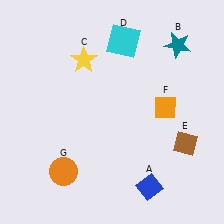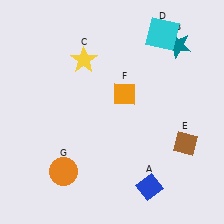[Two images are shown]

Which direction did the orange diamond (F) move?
The orange diamond (F) moved left.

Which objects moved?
The objects that moved are: the cyan square (D), the orange diamond (F).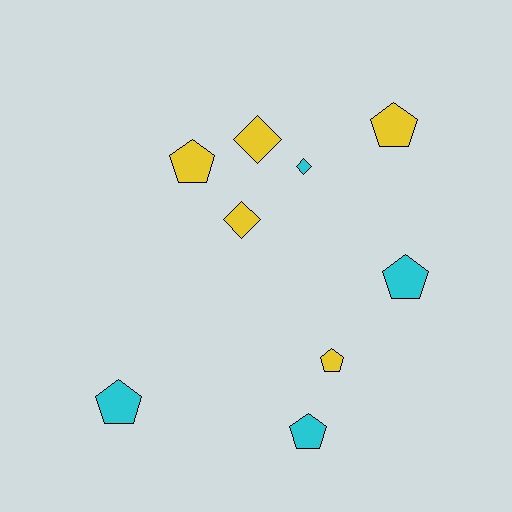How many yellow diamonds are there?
There are 2 yellow diamonds.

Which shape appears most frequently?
Pentagon, with 6 objects.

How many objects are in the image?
There are 9 objects.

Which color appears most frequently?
Yellow, with 5 objects.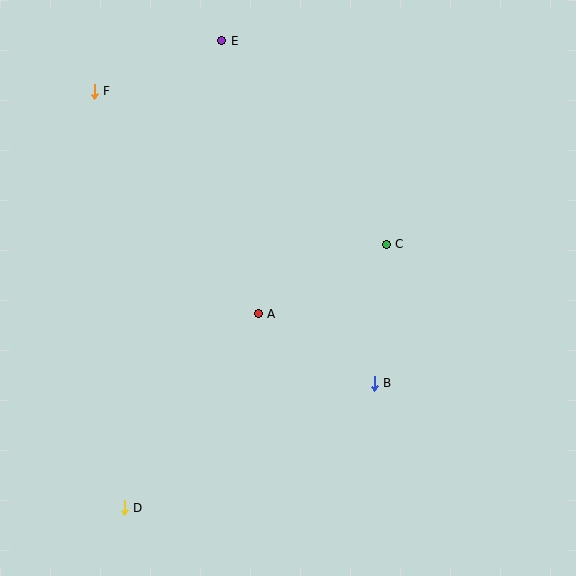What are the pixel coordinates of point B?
Point B is at (374, 383).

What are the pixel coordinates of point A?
Point A is at (258, 314).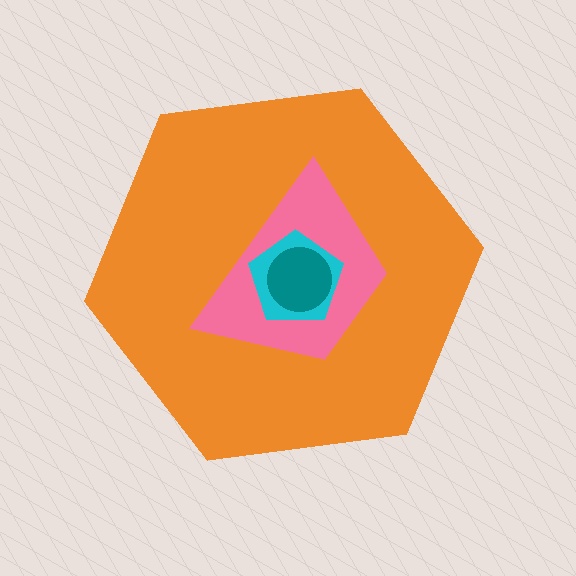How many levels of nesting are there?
4.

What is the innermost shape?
The teal circle.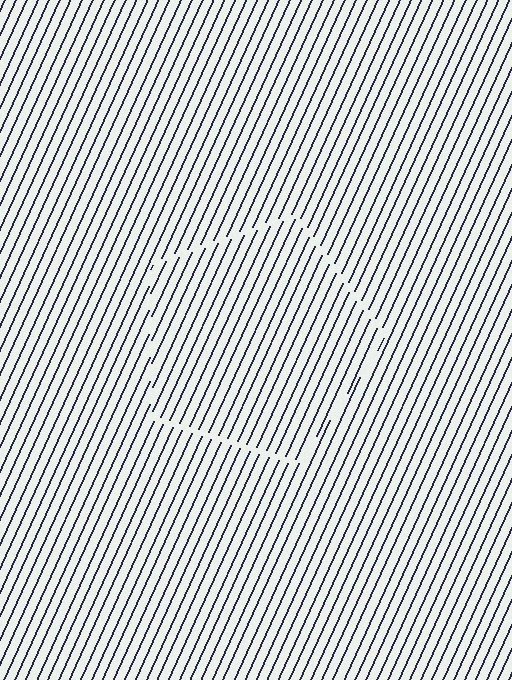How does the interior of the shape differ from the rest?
The interior of the shape contains the same grating, shifted by half a period — the contour is defined by the phase discontinuity where line-ends from the inner and outer gratings abut.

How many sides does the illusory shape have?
5 sides — the line-ends trace a pentagon.